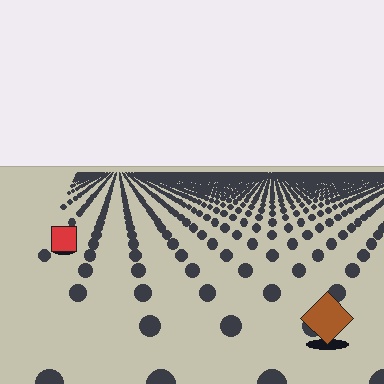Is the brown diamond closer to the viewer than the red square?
Yes. The brown diamond is closer — you can tell from the texture gradient: the ground texture is coarser near it.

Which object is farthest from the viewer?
The red square is farthest from the viewer. It appears smaller and the ground texture around it is denser.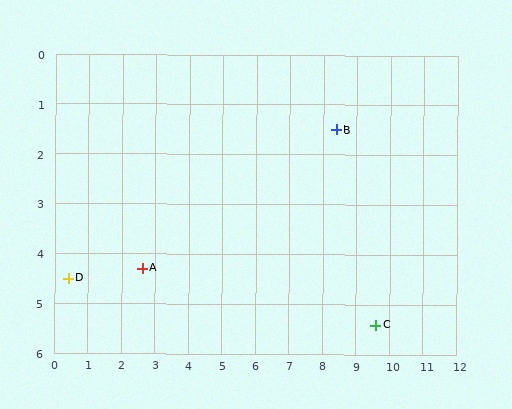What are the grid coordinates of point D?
Point D is at approximately (0.4, 4.5).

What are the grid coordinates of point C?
Point C is at approximately (9.6, 5.4).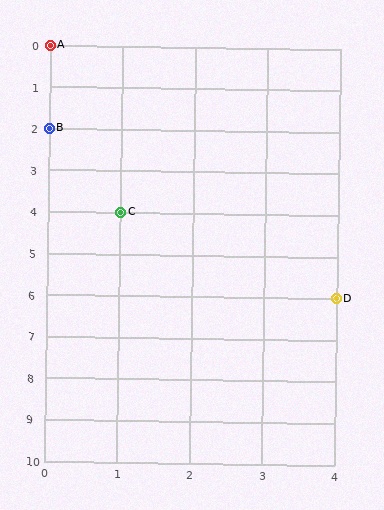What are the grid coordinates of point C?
Point C is at grid coordinates (1, 4).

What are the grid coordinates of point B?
Point B is at grid coordinates (0, 2).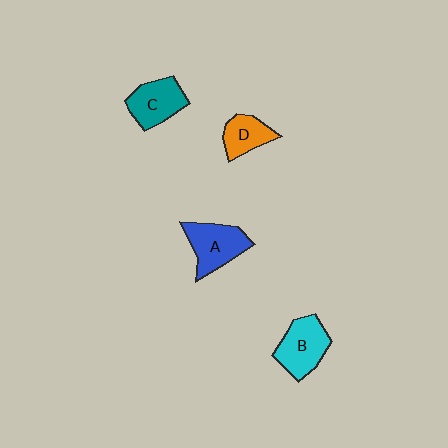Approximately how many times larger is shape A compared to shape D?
Approximately 1.5 times.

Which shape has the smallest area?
Shape D (orange).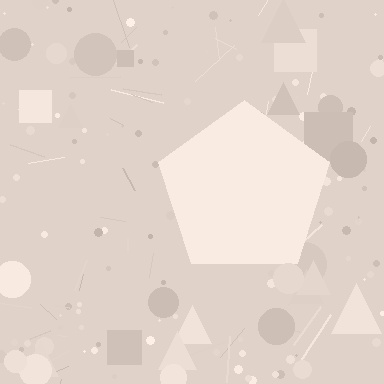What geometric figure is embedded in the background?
A pentagon is embedded in the background.